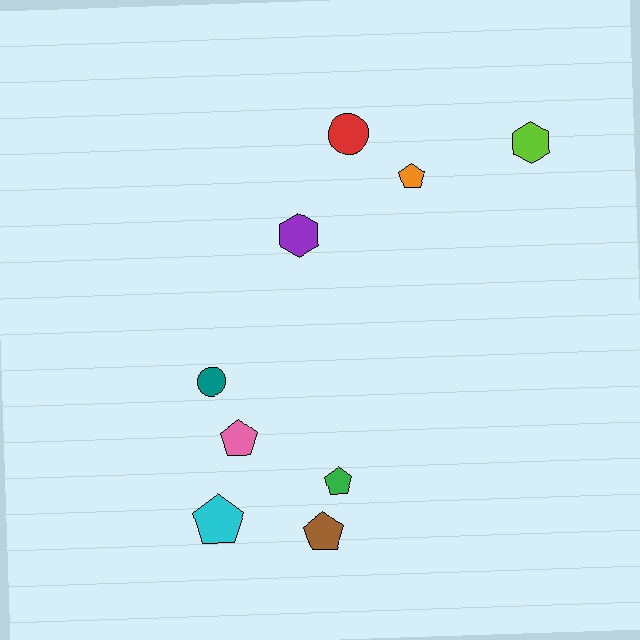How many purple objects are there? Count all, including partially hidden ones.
There is 1 purple object.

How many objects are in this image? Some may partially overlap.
There are 9 objects.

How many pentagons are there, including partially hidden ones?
There are 5 pentagons.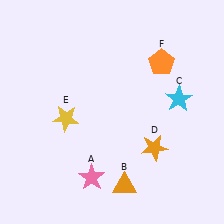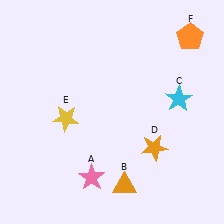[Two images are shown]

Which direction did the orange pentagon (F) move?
The orange pentagon (F) moved right.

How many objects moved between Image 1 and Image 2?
1 object moved between the two images.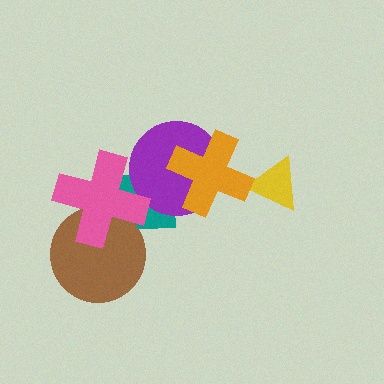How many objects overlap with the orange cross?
3 objects overlap with the orange cross.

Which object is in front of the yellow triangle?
The orange cross is in front of the yellow triangle.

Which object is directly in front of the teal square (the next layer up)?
The purple circle is directly in front of the teal square.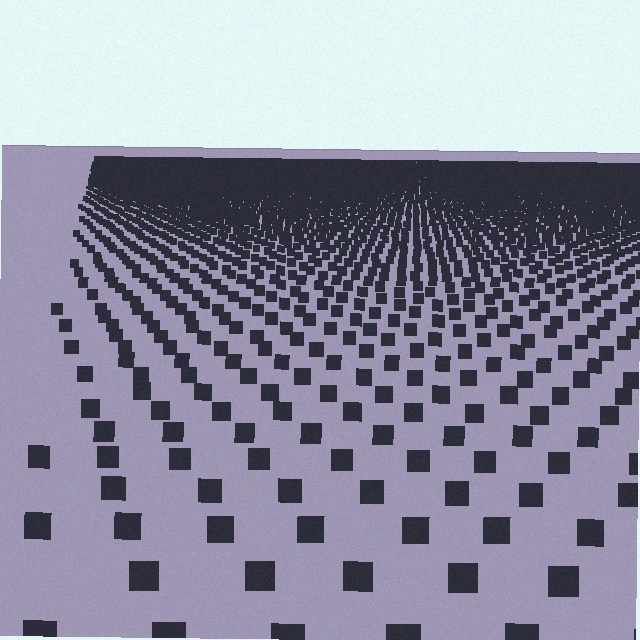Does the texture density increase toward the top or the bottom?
Density increases toward the top.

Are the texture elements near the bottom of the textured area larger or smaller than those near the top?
Larger. Near the bottom, elements are closer to the viewer and appear at a bigger on-screen size.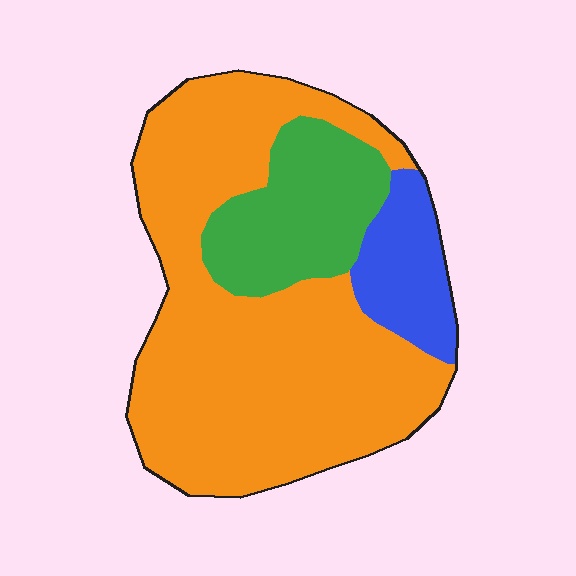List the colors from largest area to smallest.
From largest to smallest: orange, green, blue.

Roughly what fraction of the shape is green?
Green takes up about one fifth (1/5) of the shape.